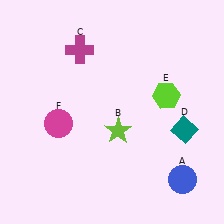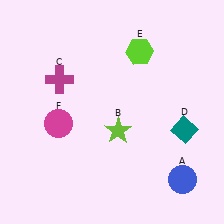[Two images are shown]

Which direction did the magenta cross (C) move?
The magenta cross (C) moved down.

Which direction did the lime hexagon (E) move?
The lime hexagon (E) moved up.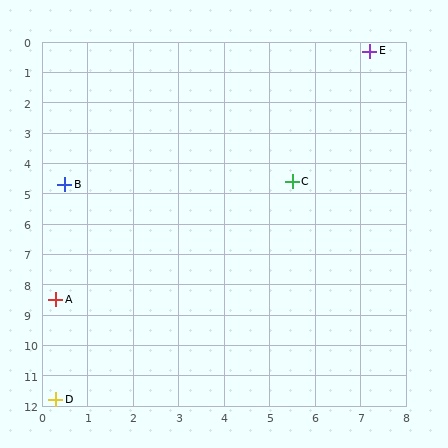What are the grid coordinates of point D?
Point D is at approximately (0.3, 11.8).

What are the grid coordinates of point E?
Point E is at approximately (7.2, 0.3).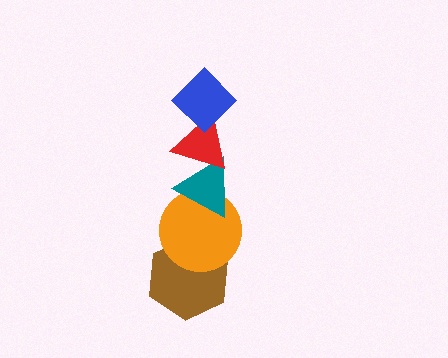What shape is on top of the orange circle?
The teal triangle is on top of the orange circle.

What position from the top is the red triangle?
The red triangle is 2nd from the top.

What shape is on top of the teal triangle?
The red triangle is on top of the teal triangle.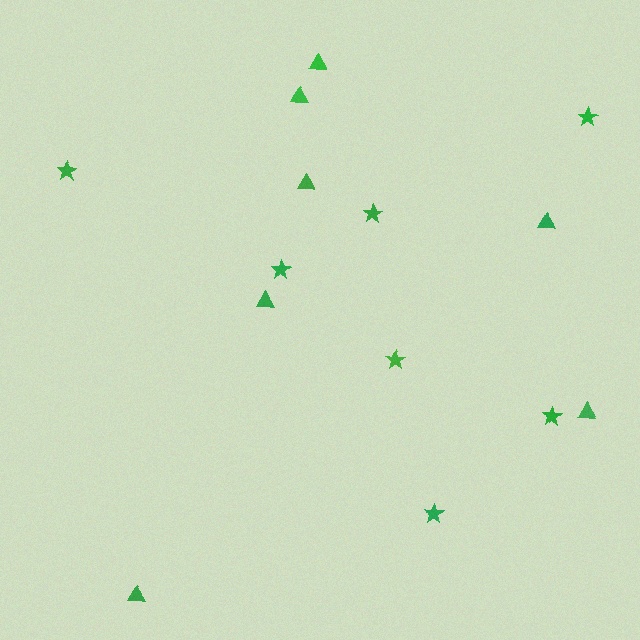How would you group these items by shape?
There are 2 groups: one group of stars (7) and one group of triangles (7).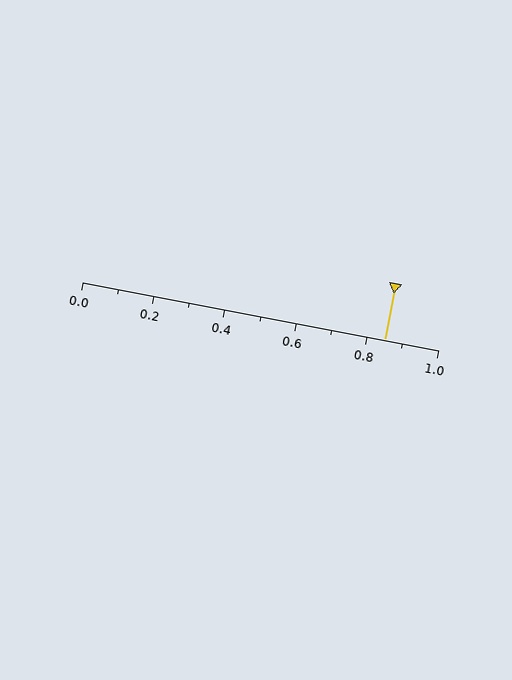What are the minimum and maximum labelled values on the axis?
The axis runs from 0.0 to 1.0.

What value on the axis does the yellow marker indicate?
The marker indicates approximately 0.85.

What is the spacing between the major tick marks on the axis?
The major ticks are spaced 0.2 apart.